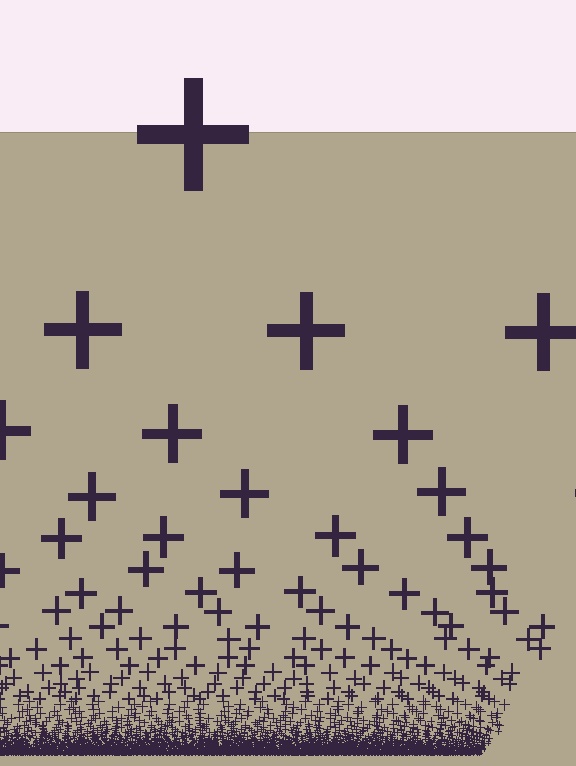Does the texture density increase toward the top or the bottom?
Density increases toward the bottom.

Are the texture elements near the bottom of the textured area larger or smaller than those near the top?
Smaller. The gradient is inverted — elements near the bottom are smaller and denser.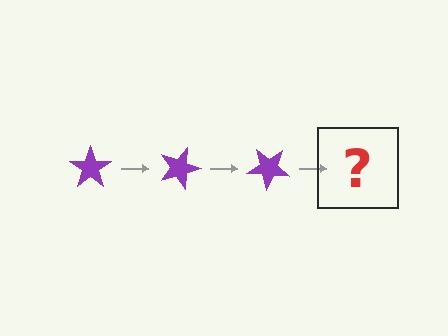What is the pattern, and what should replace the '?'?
The pattern is that the star rotates 20 degrees each step. The '?' should be a purple star rotated 60 degrees.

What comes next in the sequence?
The next element should be a purple star rotated 60 degrees.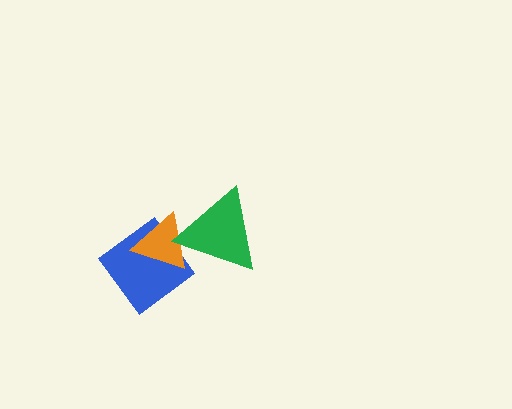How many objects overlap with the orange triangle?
2 objects overlap with the orange triangle.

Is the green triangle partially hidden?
No, no other shape covers it.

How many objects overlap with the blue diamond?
2 objects overlap with the blue diamond.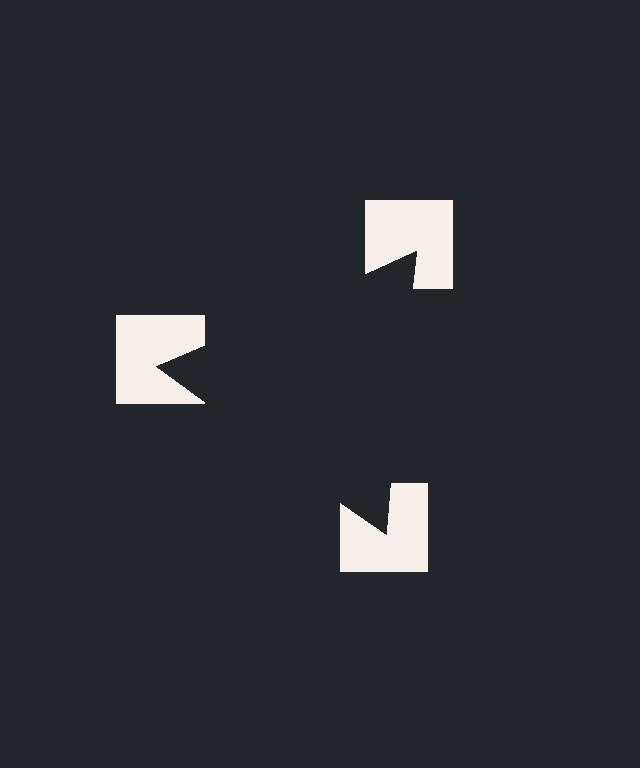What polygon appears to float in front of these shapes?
An illusory triangle — its edges are inferred from the aligned wedge cuts in the notched squares, not physically drawn.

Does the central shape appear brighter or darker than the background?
It typically appears slightly darker than the background, even though no actual brightness change is drawn.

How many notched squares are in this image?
There are 3 — one at each vertex of the illusory triangle.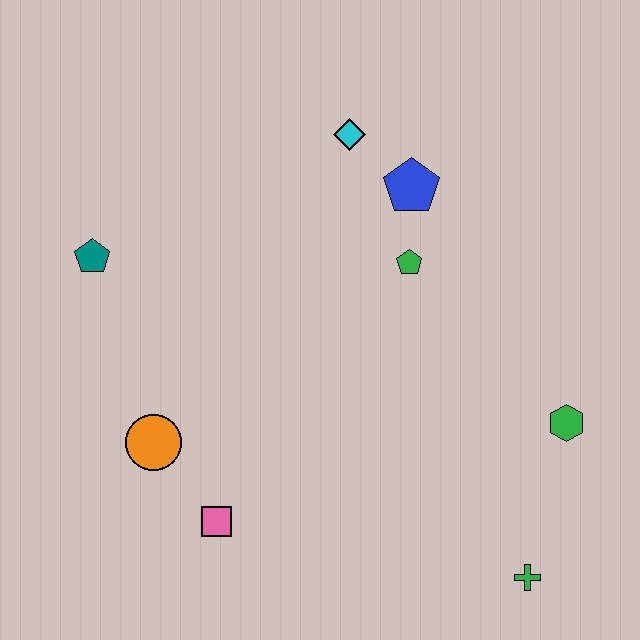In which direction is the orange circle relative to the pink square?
The orange circle is above the pink square.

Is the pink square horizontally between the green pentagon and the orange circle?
Yes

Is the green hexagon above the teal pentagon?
No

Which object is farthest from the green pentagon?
The green cross is farthest from the green pentagon.